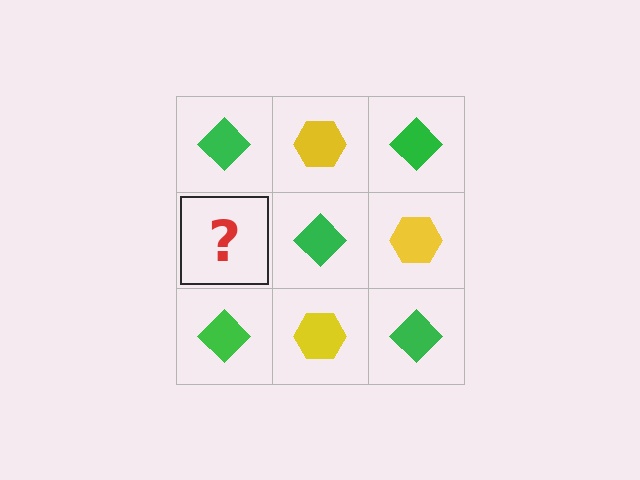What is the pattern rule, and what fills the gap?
The rule is that it alternates green diamond and yellow hexagon in a checkerboard pattern. The gap should be filled with a yellow hexagon.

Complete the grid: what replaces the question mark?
The question mark should be replaced with a yellow hexagon.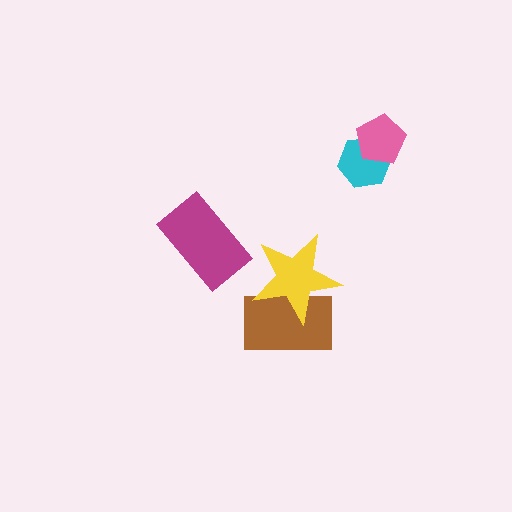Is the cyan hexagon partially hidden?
Yes, it is partially covered by another shape.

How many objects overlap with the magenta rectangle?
0 objects overlap with the magenta rectangle.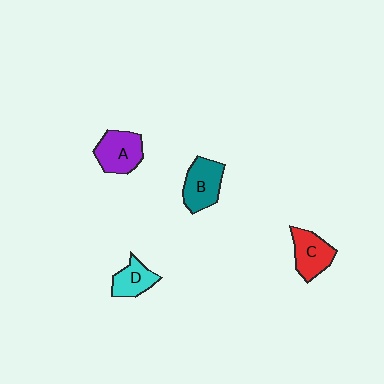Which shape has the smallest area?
Shape D (cyan).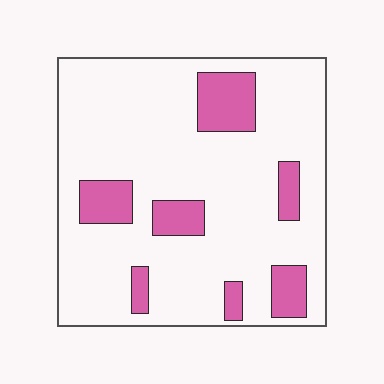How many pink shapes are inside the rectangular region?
7.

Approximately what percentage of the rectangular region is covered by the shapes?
Approximately 15%.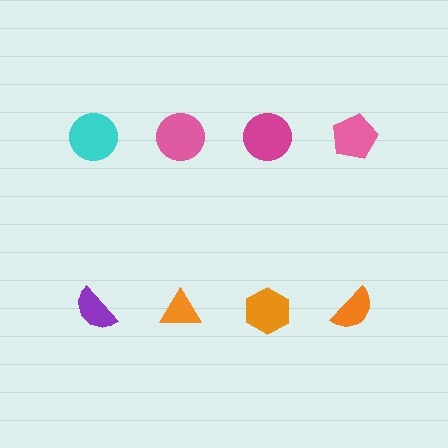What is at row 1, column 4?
A pink pentagon.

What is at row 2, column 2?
An orange triangle.